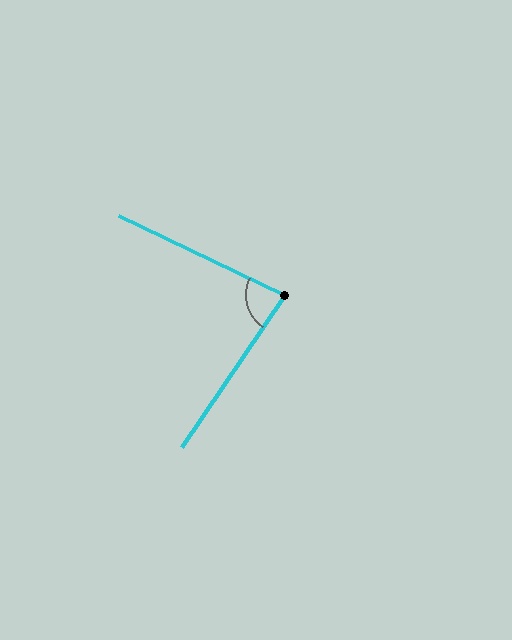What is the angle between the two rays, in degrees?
Approximately 81 degrees.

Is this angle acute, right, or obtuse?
It is acute.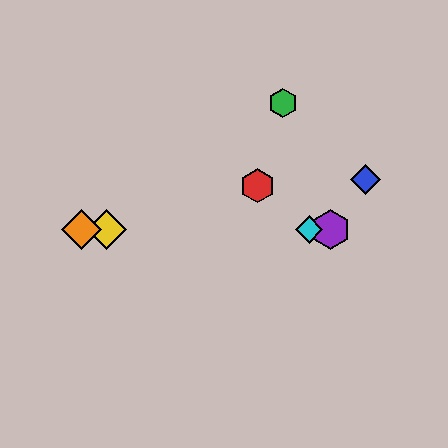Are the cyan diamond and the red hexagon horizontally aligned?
No, the cyan diamond is at y≈229 and the red hexagon is at y≈186.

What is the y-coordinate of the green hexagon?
The green hexagon is at y≈103.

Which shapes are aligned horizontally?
The yellow diamond, the purple hexagon, the orange diamond, the cyan diamond are aligned horizontally.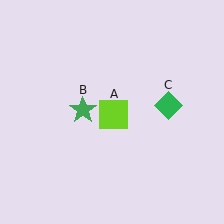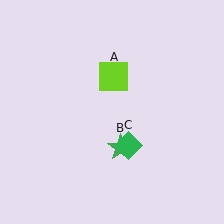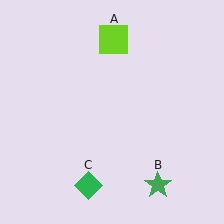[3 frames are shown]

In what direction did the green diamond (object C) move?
The green diamond (object C) moved down and to the left.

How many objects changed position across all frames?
3 objects changed position: lime square (object A), green star (object B), green diamond (object C).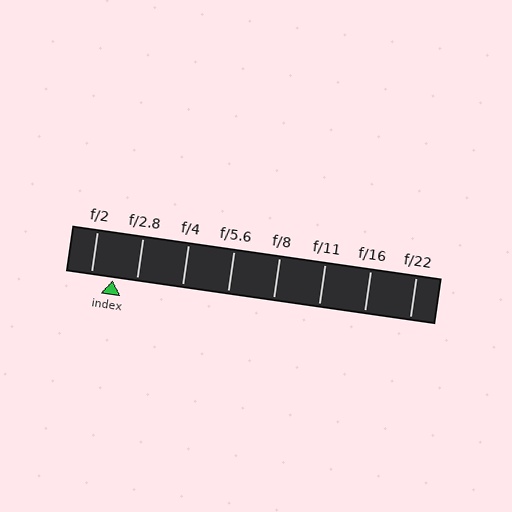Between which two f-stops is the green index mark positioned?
The index mark is between f/2 and f/2.8.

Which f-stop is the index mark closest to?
The index mark is closest to f/2.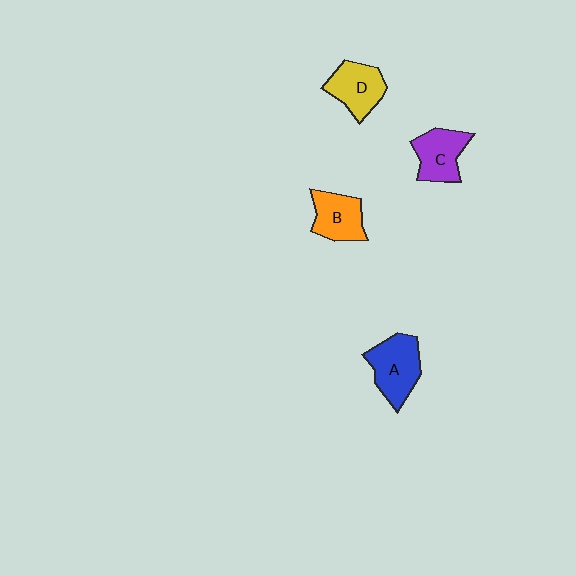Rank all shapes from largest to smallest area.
From largest to smallest: A (blue), D (yellow), C (purple), B (orange).